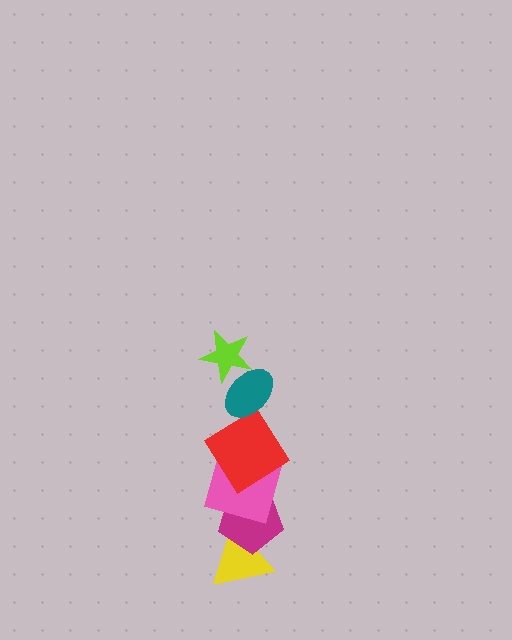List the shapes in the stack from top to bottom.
From top to bottom: the lime star, the teal ellipse, the red diamond, the pink square, the magenta pentagon, the yellow triangle.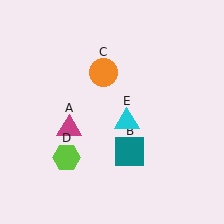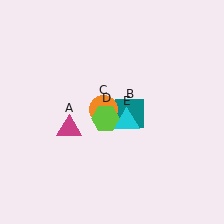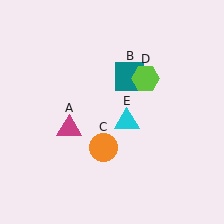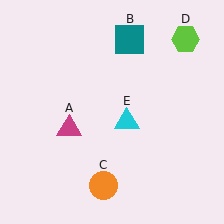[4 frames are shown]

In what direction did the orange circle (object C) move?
The orange circle (object C) moved down.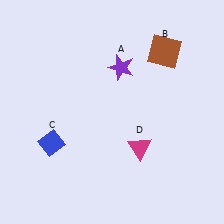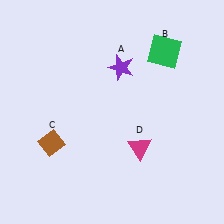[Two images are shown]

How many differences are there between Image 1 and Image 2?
There are 2 differences between the two images.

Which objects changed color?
B changed from brown to green. C changed from blue to brown.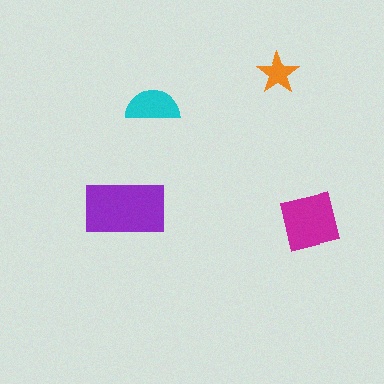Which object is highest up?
The orange star is topmost.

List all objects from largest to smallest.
The purple rectangle, the magenta square, the cyan semicircle, the orange star.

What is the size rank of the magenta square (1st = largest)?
2nd.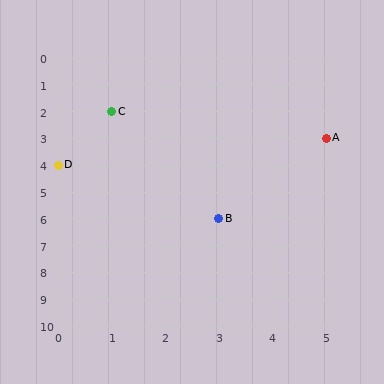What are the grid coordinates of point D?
Point D is at grid coordinates (0, 4).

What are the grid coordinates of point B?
Point B is at grid coordinates (3, 6).